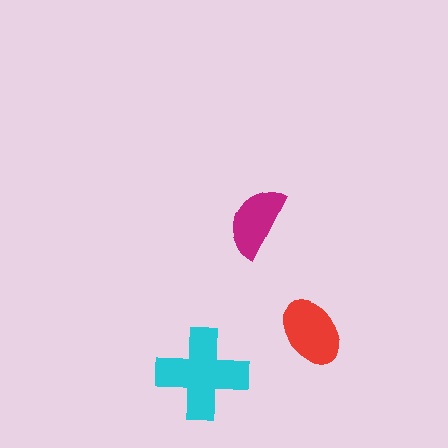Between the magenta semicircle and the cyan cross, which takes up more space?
The cyan cross.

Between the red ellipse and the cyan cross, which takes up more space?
The cyan cross.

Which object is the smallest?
The magenta semicircle.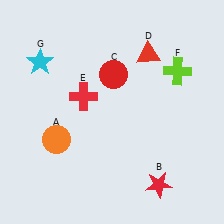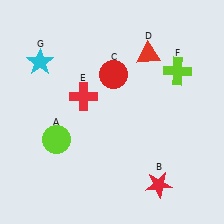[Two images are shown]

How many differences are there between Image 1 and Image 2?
There is 1 difference between the two images.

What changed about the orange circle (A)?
In Image 1, A is orange. In Image 2, it changed to lime.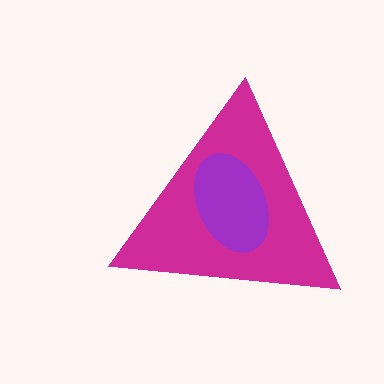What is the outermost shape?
The magenta triangle.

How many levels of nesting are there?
2.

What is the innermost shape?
The purple ellipse.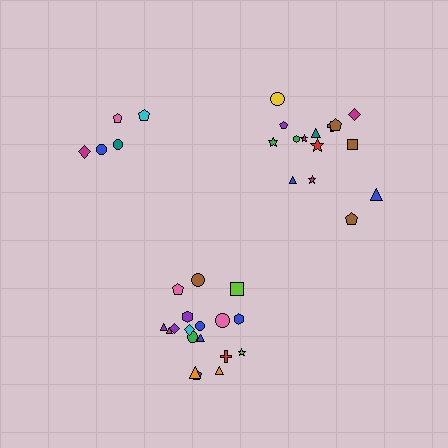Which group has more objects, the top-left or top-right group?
The top-right group.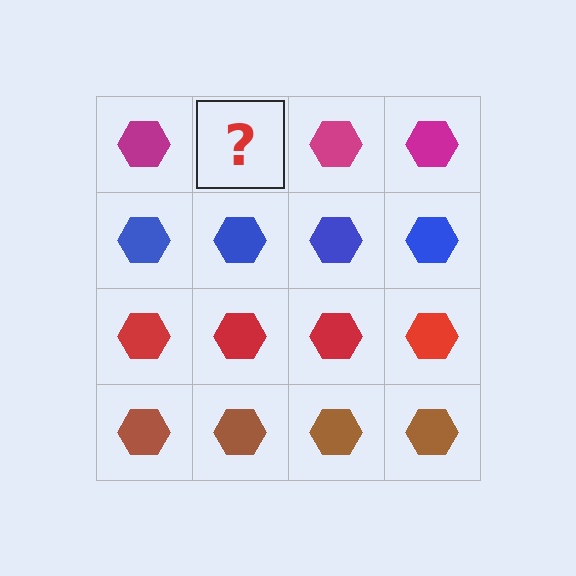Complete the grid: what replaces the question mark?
The question mark should be replaced with a magenta hexagon.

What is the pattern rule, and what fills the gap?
The rule is that each row has a consistent color. The gap should be filled with a magenta hexagon.